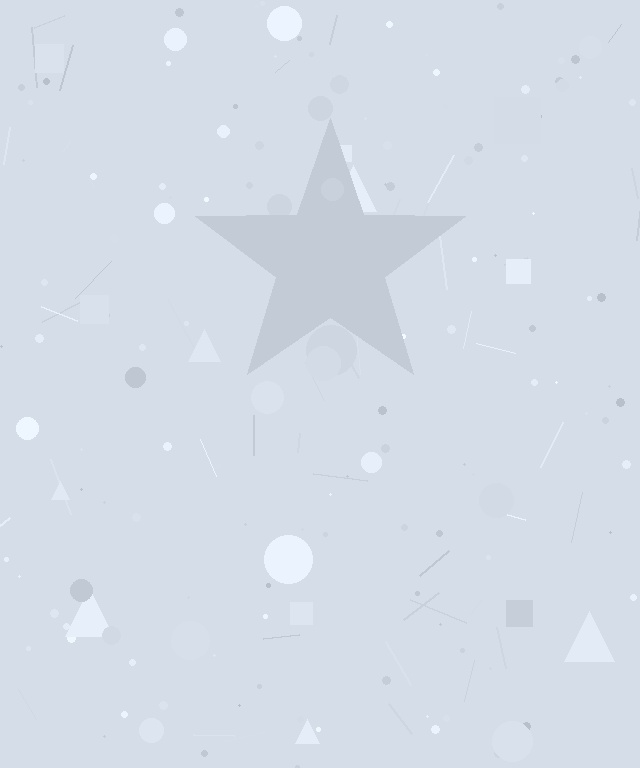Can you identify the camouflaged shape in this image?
The camouflaged shape is a star.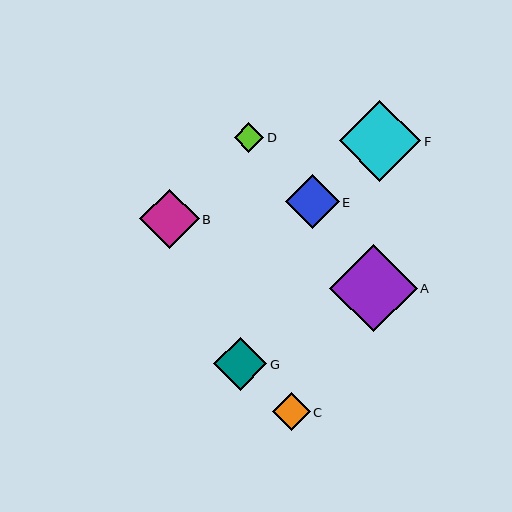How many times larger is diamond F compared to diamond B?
Diamond F is approximately 1.4 times the size of diamond B.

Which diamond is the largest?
Diamond A is the largest with a size of approximately 88 pixels.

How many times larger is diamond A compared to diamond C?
Diamond A is approximately 2.3 times the size of diamond C.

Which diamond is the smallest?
Diamond D is the smallest with a size of approximately 29 pixels.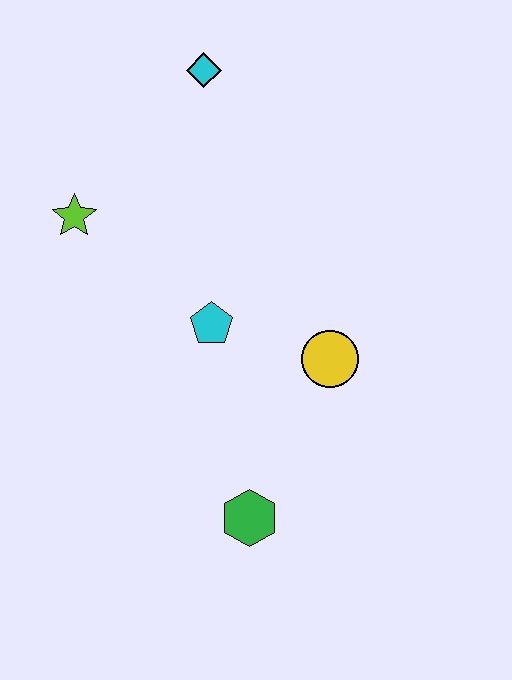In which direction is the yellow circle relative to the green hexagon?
The yellow circle is above the green hexagon.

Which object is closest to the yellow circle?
The cyan pentagon is closest to the yellow circle.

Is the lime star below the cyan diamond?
Yes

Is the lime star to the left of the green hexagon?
Yes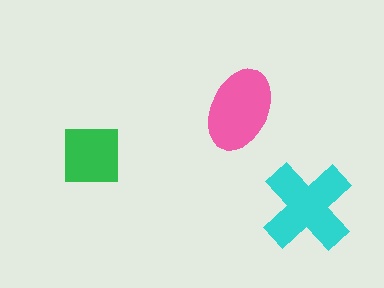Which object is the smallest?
The green square.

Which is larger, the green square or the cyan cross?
The cyan cross.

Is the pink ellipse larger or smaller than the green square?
Larger.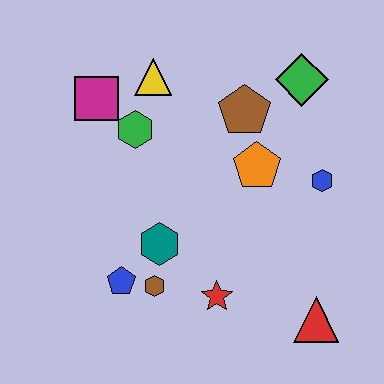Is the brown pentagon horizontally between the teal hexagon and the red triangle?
Yes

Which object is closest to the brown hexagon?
The blue pentagon is closest to the brown hexagon.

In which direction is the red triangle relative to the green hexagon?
The red triangle is below the green hexagon.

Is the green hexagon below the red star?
No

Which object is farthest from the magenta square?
The red triangle is farthest from the magenta square.